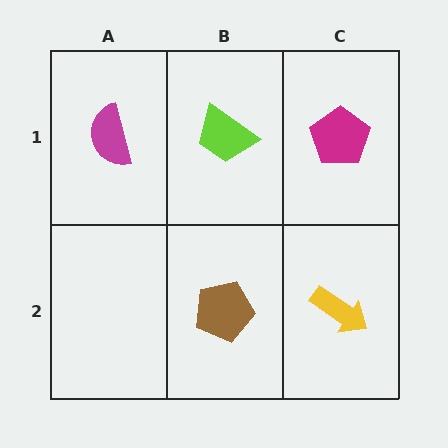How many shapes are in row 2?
2 shapes.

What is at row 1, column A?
A magenta semicircle.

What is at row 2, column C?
A yellow arrow.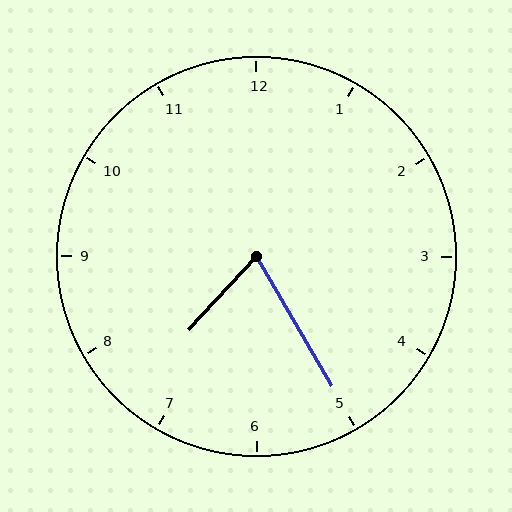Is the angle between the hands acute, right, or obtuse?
It is acute.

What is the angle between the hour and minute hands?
Approximately 72 degrees.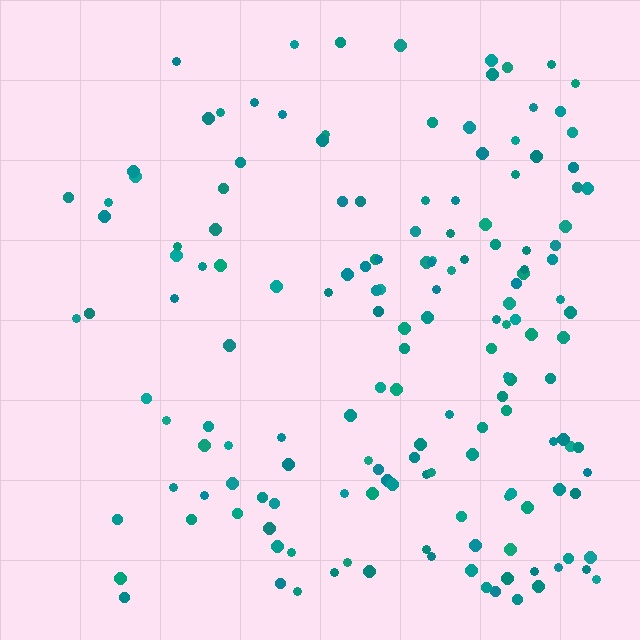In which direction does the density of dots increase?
From left to right, with the right side densest.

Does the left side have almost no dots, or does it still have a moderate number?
Still a moderate number, just noticeably fewer than the right.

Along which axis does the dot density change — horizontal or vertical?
Horizontal.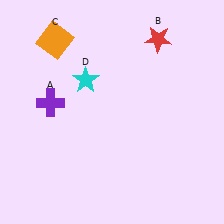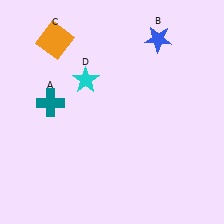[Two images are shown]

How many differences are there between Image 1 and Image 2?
There are 2 differences between the two images.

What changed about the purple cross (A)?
In Image 1, A is purple. In Image 2, it changed to teal.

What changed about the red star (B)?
In Image 1, B is red. In Image 2, it changed to blue.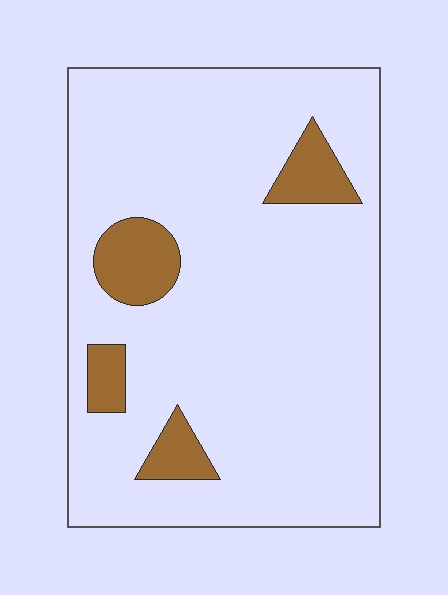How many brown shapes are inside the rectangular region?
4.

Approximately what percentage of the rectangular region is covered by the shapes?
Approximately 10%.